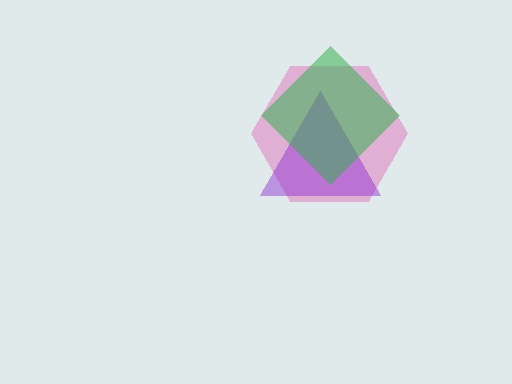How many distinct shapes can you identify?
There are 3 distinct shapes: a pink hexagon, a purple triangle, a green diamond.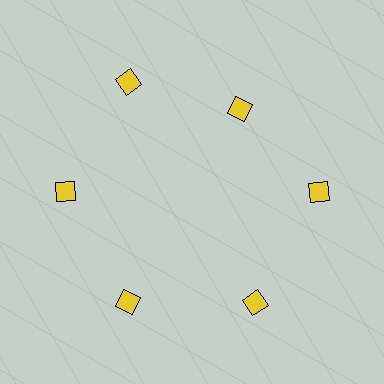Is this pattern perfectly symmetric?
No. The 6 yellow diamonds are arranged in a ring, but one element near the 1 o'clock position is pulled inward toward the center, breaking the 6-fold rotational symmetry.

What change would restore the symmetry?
The symmetry would be restored by moving it outward, back onto the ring so that all 6 diamonds sit at equal angles and equal distance from the center.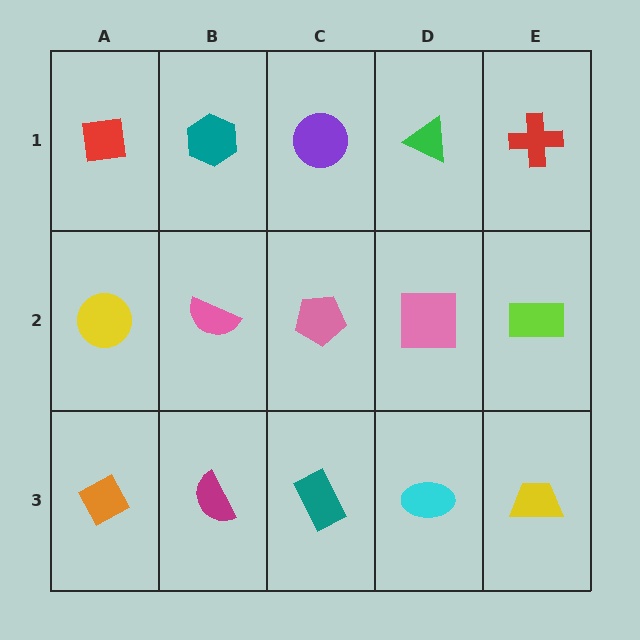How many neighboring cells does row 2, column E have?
3.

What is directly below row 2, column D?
A cyan ellipse.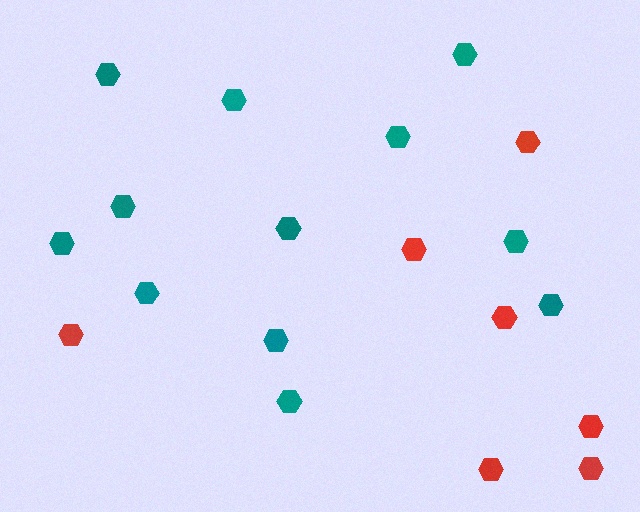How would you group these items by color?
There are 2 groups: one group of red hexagons (7) and one group of teal hexagons (12).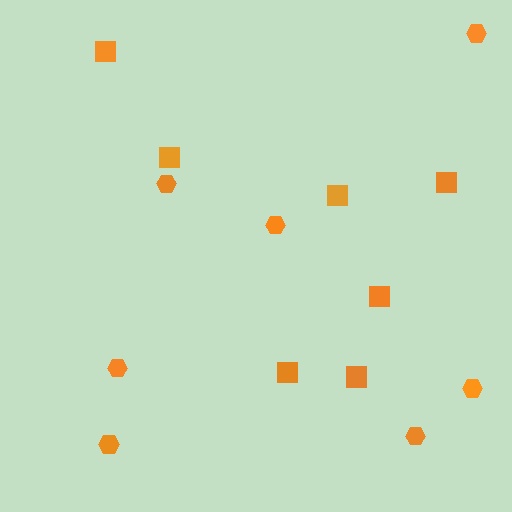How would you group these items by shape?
There are 2 groups: one group of squares (7) and one group of hexagons (7).